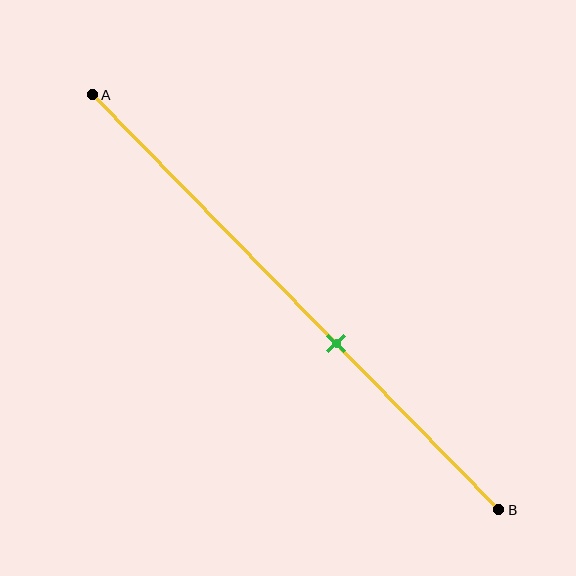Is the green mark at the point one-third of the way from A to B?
No, the mark is at about 60% from A, not at the 33% one-third point.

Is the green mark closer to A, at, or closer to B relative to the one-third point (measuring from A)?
The green mark is closer to point B than the one-third point of segment AB.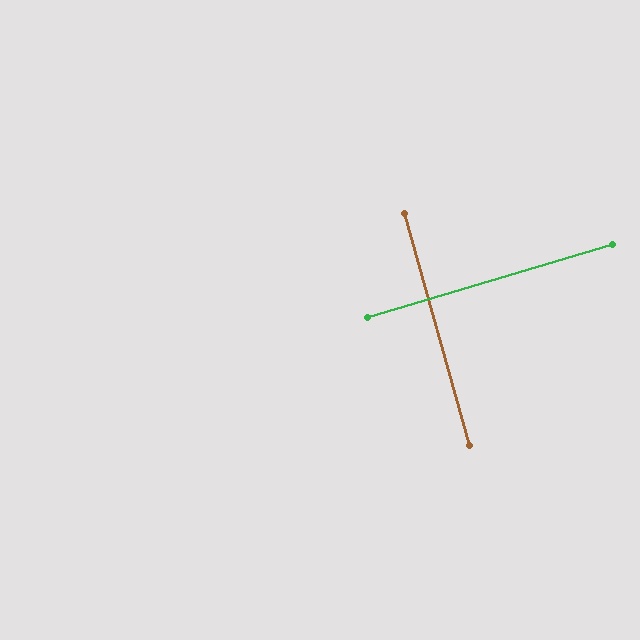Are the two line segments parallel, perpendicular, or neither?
Perpendicular — they meet at approximately 89°.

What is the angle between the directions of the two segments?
Approximately 89 degrees.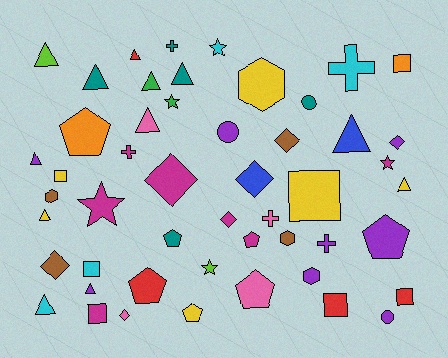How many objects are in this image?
There are 50 objects.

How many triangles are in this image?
There are 12 triangles.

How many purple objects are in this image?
There are 8 purple objects.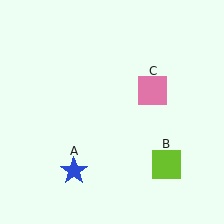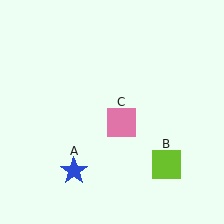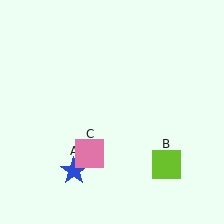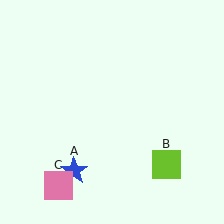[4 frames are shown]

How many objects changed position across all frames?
1 object changed position: pink square (object C).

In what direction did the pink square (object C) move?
The pink square (object C) moved down and to the left.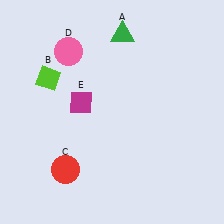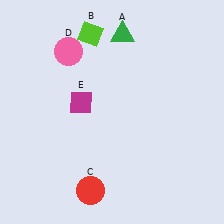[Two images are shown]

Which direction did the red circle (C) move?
The red circle (C) moved right.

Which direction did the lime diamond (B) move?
The lime diamond (B) moved up.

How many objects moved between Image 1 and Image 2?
2 objects moved between the two images.